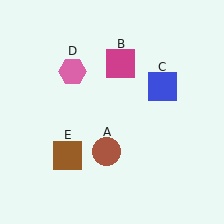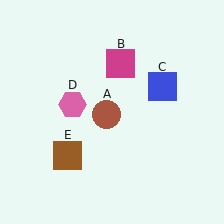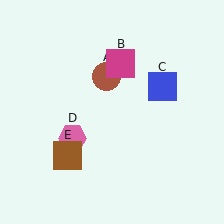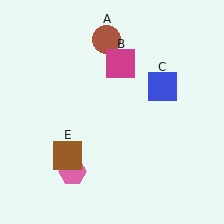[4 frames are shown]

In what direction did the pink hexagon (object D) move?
The pink hexagon (object D) moved down.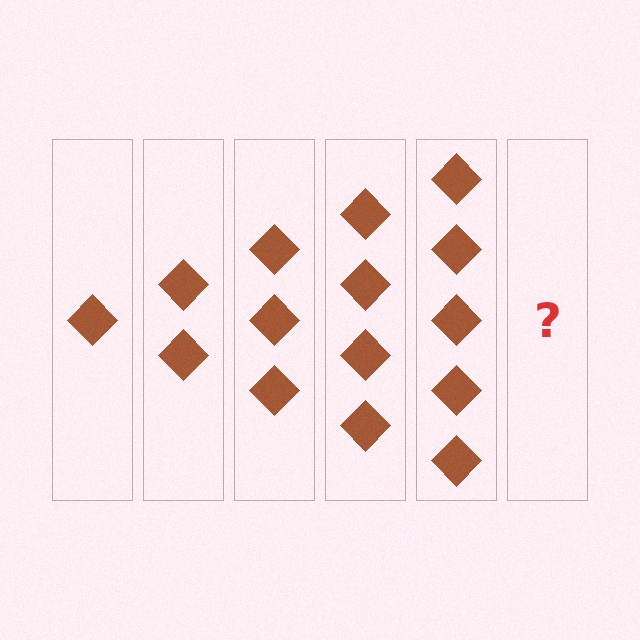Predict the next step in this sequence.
The next step is 6 diamonds.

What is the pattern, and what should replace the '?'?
The pattern is that each step adds one more diamond. The '?' should be 6 diamonds.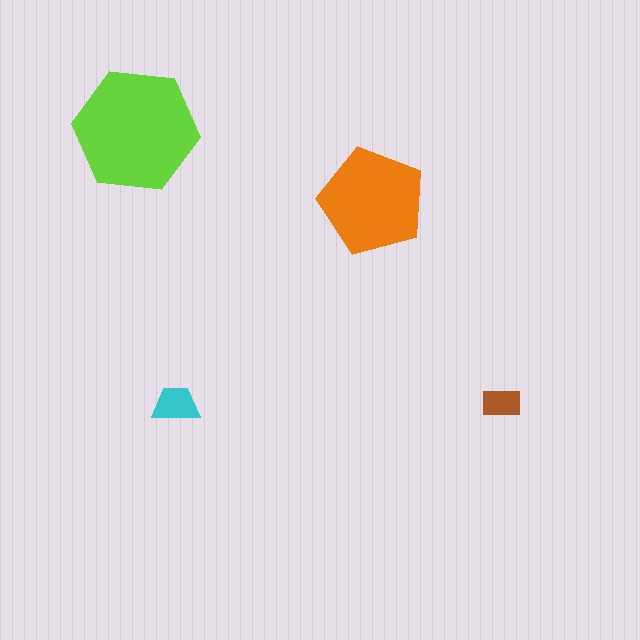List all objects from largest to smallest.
The lime hexagon, the orange pentagon, the cyan trapezoid, the brown rectangle.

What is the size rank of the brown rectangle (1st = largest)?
4th.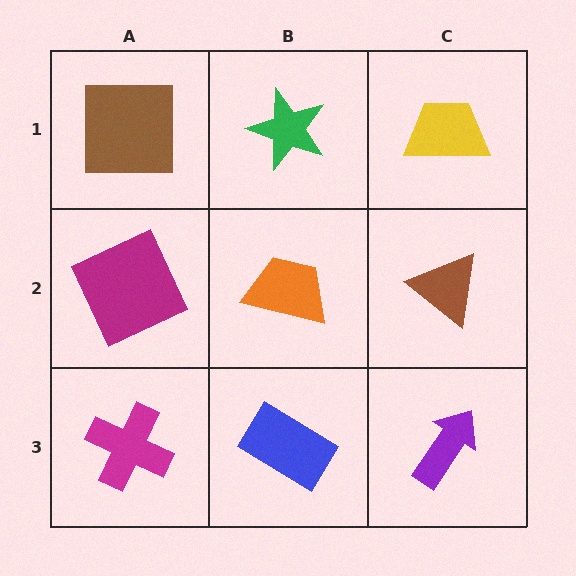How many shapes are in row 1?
3 shapes.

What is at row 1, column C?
A yellow trapezoid.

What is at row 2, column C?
A brown triangle.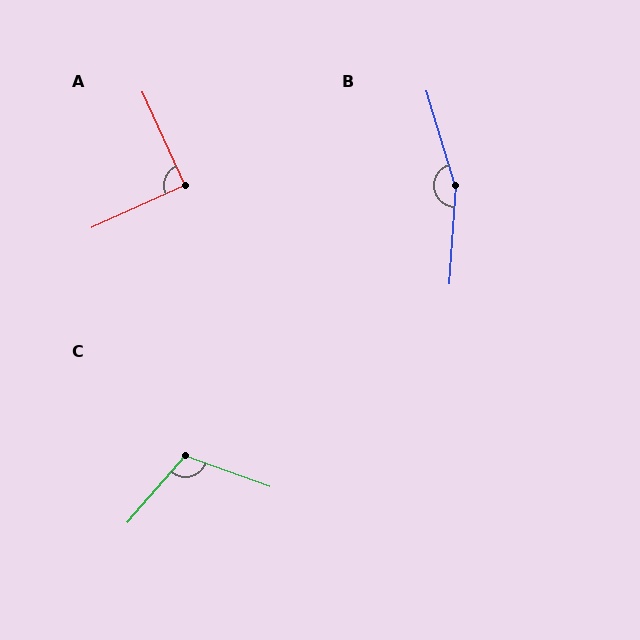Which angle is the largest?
B, at approximately 159 degrees.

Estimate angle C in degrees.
Approximately 111 degrees.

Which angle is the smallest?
A, at approximately 90 degrees.